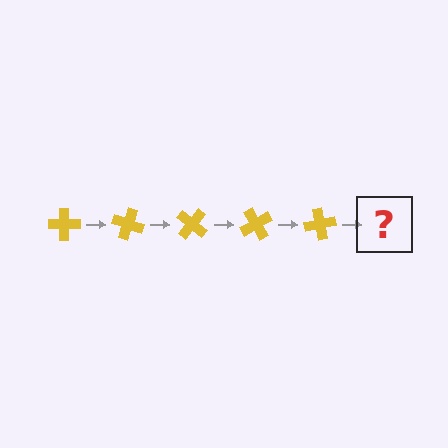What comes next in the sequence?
The next element should be a yellow cross rotated 100 degrees.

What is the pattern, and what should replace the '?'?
The pattern is that the cross rotates 20 degrees each step. The '?' should be a yellow cross rotated 100 degrees.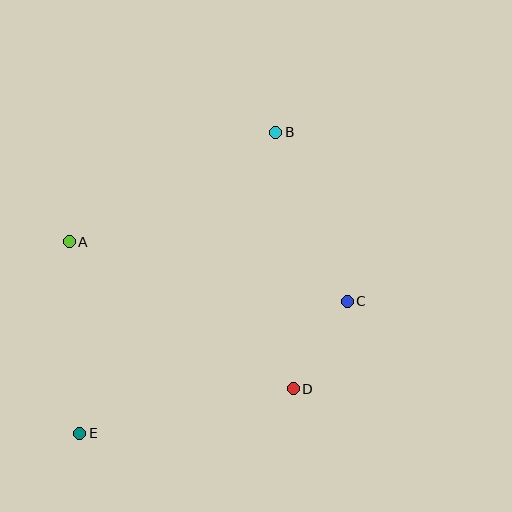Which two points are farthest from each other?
Points B and E are farthest from each other.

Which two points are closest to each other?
Points C and D are closest to each other.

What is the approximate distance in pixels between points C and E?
The distance between C and E is approximately 298 pixels.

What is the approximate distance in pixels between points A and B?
The distance between A and B is approximately 234 pixels.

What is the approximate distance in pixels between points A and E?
The distance between A and E is approximately 192 pixels.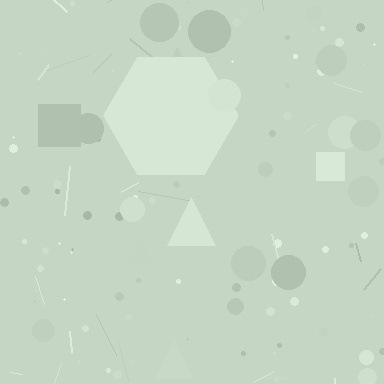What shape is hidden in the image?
A hexagon is hidden in the image.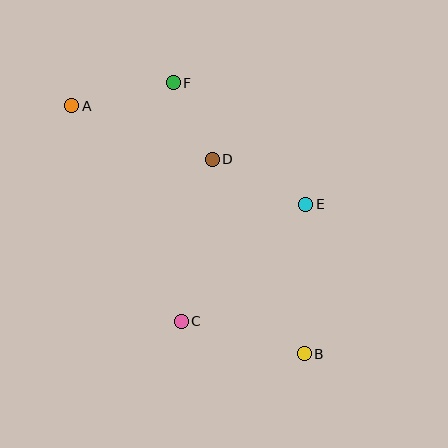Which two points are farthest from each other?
Points A and B are farthest from each other.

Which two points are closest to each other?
Points D and F are closest to each other.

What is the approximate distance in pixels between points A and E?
The distance between A and E is approximately 254 pixels.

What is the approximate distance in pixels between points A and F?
The distance between A and F is approximately 104 pixels.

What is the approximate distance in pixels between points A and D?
The distance between A and D is approximately 150 pixels.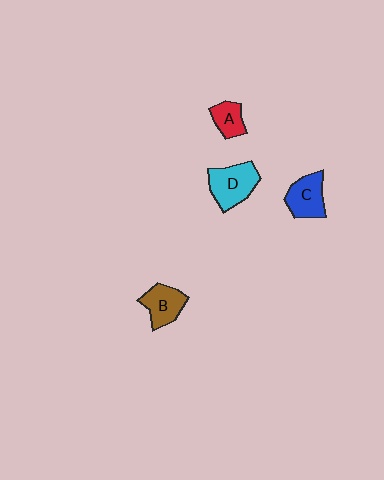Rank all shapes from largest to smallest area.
From largest to smallest: D (cyan), C (blue), B (brown), A (red).